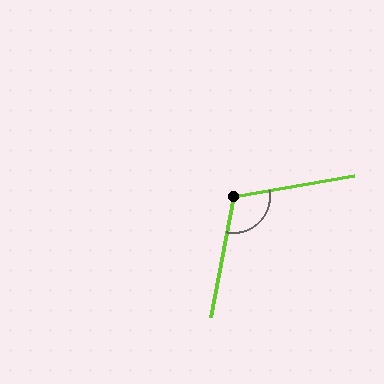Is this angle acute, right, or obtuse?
It is obtuse.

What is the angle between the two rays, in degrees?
Approximately 110 degrees.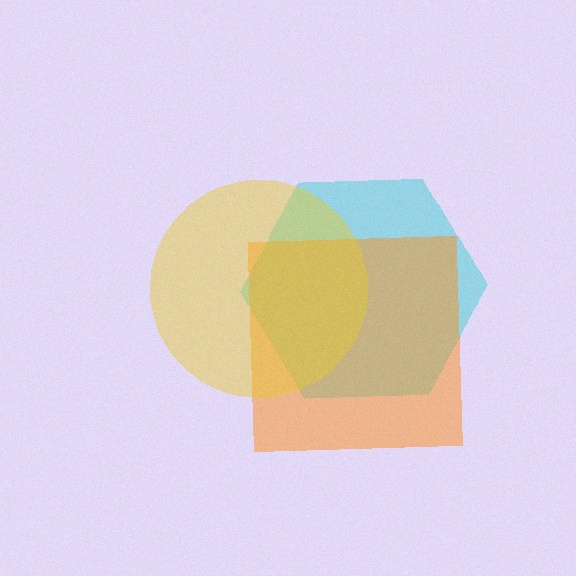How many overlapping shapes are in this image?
There are 3 overlapping shapes in the image.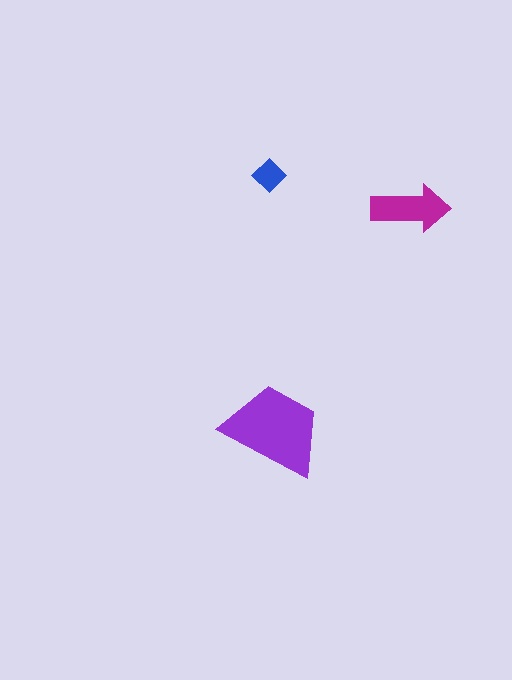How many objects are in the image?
There are 3 objects in the image.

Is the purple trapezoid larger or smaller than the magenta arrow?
Larger.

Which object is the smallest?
The blue diamond.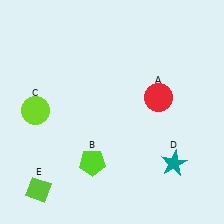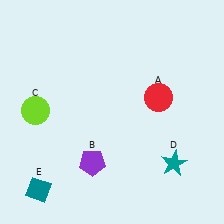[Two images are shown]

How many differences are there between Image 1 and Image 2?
There are 2 differences between the two images.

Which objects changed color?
B changed from lime to purple. E changed from lime to teal.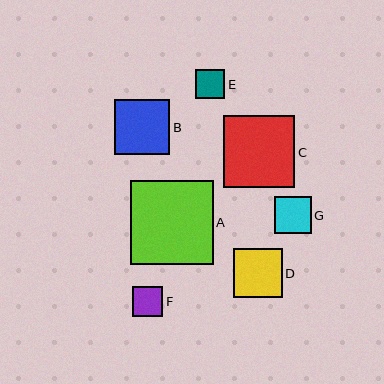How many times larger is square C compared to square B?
Square C is approximately 1.3 times the size of square B.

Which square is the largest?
Square A is the largest with a size of approximately 83 pixels.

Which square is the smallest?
Square E is the smallest with a size of approximately 29 pixels.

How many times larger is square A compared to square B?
Square A is approximately 1.5 times the size of square B.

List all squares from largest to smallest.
From largest to smallest: A, C, B, D, G, F, E.